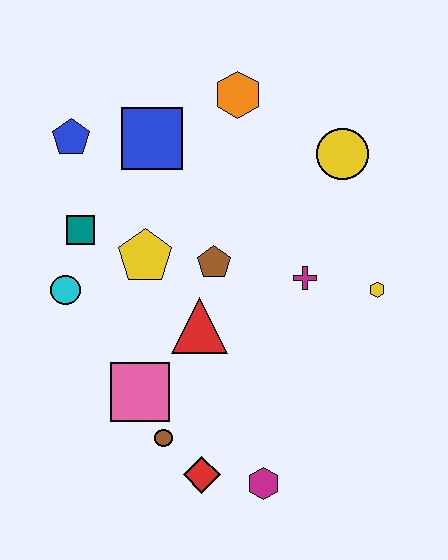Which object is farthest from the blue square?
The magenta hexagon is farthest from the blue square.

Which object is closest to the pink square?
The brown circle is closest to the pink square.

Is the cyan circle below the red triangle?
No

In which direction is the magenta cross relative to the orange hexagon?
The magenta cross is below the orange hexagon.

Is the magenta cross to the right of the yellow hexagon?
No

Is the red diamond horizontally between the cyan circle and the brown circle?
No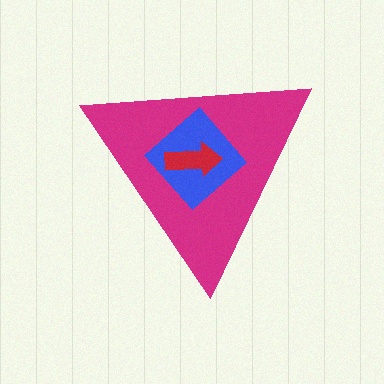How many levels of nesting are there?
3.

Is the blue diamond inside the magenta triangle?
Yes.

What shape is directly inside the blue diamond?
The red arrow.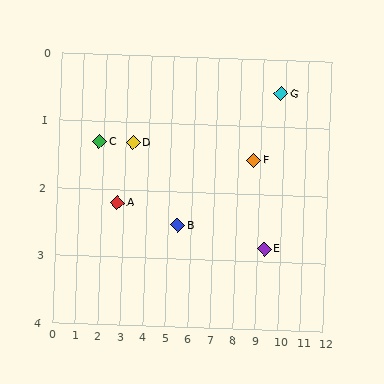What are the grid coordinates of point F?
Point F is at approximately (8.7, 1.5).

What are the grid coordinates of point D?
Point D is at approximately (3.3, 1.3).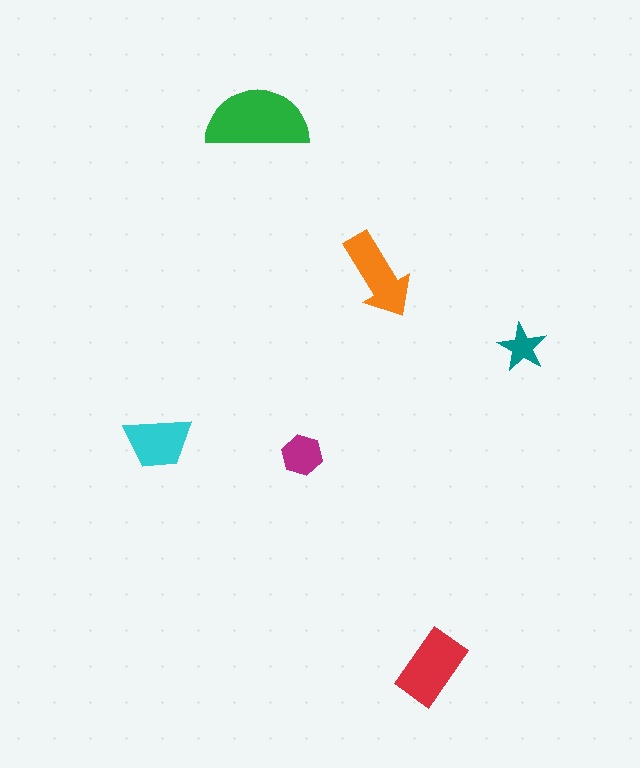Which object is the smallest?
The teal star.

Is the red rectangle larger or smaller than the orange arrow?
Larger.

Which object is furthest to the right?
The teal star is rightmost.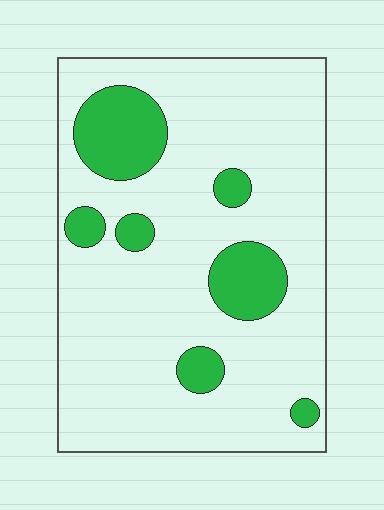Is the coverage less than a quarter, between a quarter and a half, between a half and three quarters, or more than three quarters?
Less than a quarter.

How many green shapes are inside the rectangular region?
7.